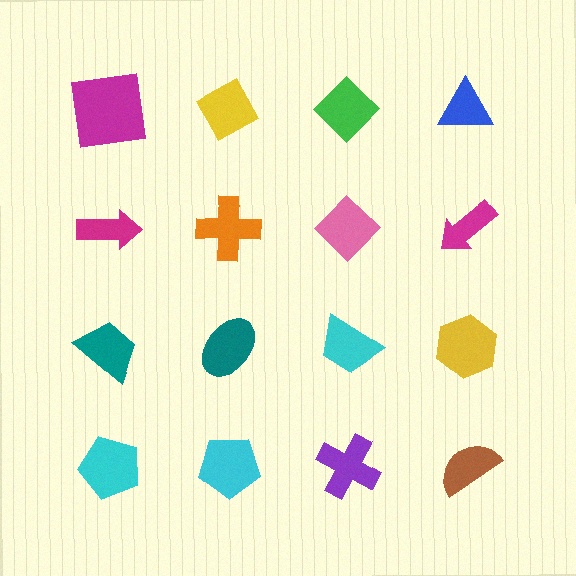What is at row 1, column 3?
A green diamond.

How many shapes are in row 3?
4 shapes.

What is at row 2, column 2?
An orange cross.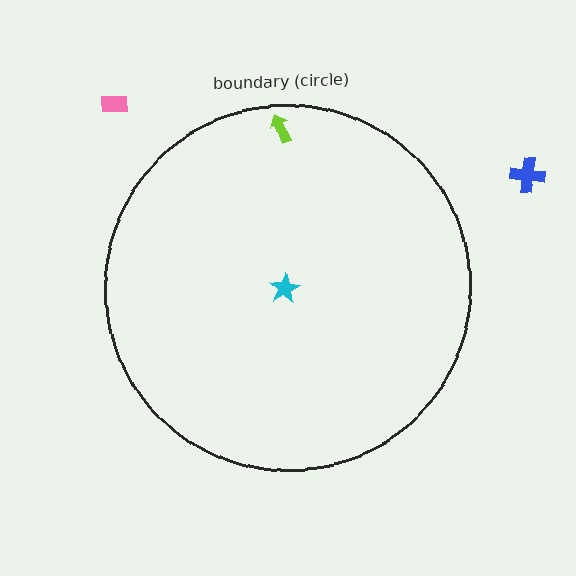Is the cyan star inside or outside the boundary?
Inside.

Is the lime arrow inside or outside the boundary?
Inside.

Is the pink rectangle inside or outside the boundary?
Outside.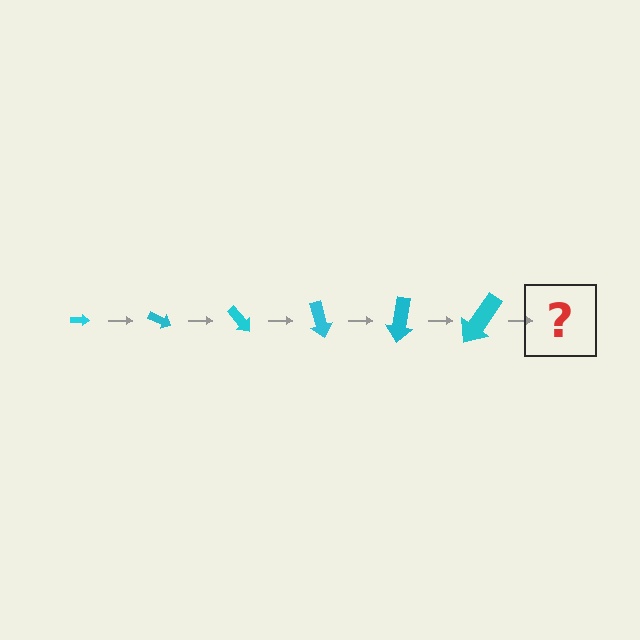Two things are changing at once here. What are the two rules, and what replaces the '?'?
The two rules are that the arrow grows larger each step and it rotates 25 degrees each step. The '?' should be an arrow, larger than the previous one and rotated 150 degrees from the start.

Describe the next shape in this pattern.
It should be an arrow, larger than the previous one and rotated 150 degrees from the start.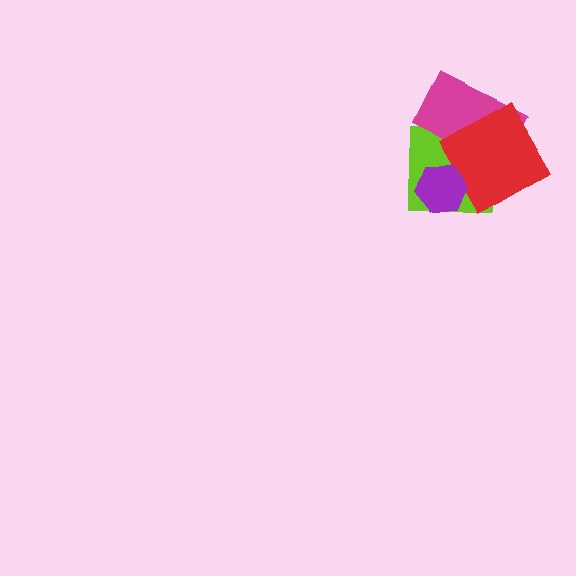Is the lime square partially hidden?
Yes, it is partially covered by another shape.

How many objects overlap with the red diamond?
2 objects overlap with the red diamond.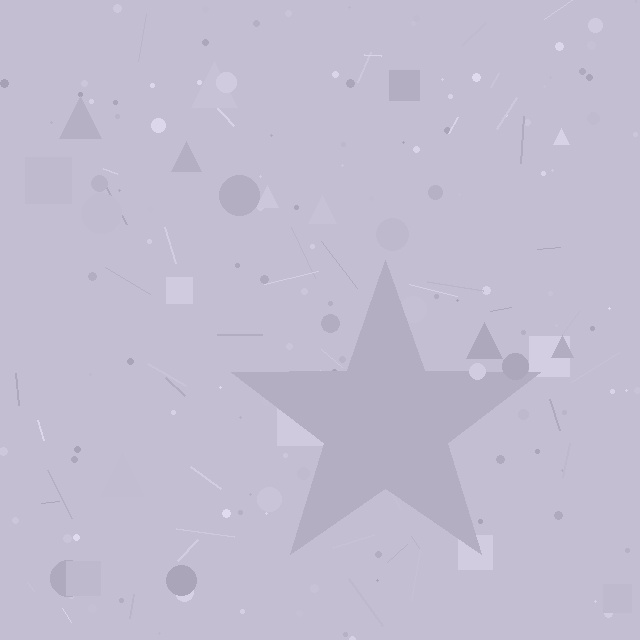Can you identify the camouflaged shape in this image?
The camouflaged shape is a star.